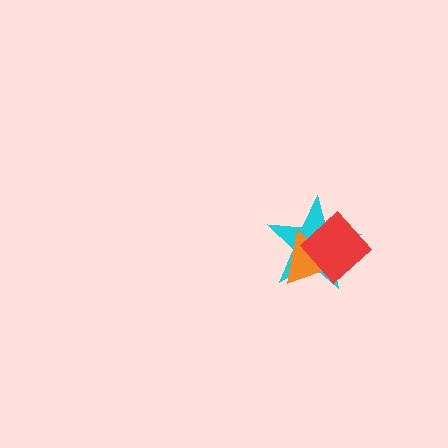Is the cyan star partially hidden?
Yes, it is partially covered by another shape.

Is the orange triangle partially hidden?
Yes, it is partially covered by another shape.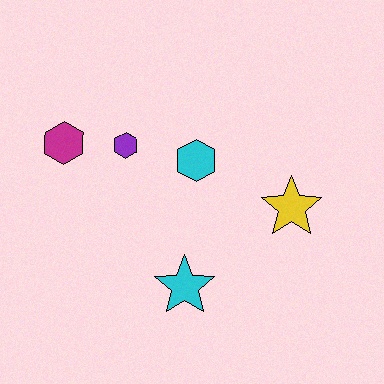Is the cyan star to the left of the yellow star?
Yes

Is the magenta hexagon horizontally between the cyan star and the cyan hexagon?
No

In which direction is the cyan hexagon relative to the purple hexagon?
The cyan hexagon is to the right of the purple hexagon.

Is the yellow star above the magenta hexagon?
No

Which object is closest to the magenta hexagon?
The purple hexagon is closest to the magenta hexagon.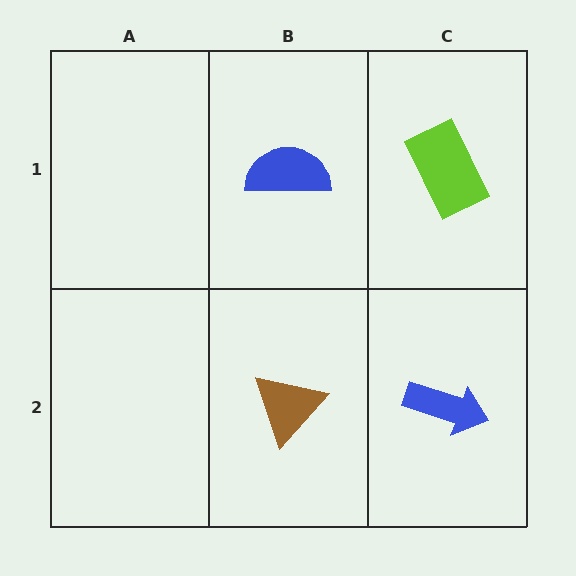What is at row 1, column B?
A blue semicircle.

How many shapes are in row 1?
2 shapes.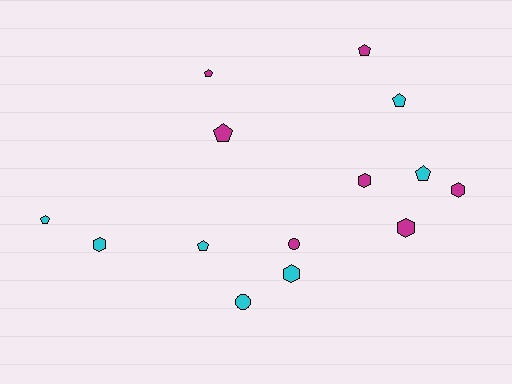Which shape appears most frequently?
Pentagon, with 7 objects.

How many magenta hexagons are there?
There are 3 magenta hexagons.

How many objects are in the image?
There are 14 objects.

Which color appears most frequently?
Cyan, with 7 objects.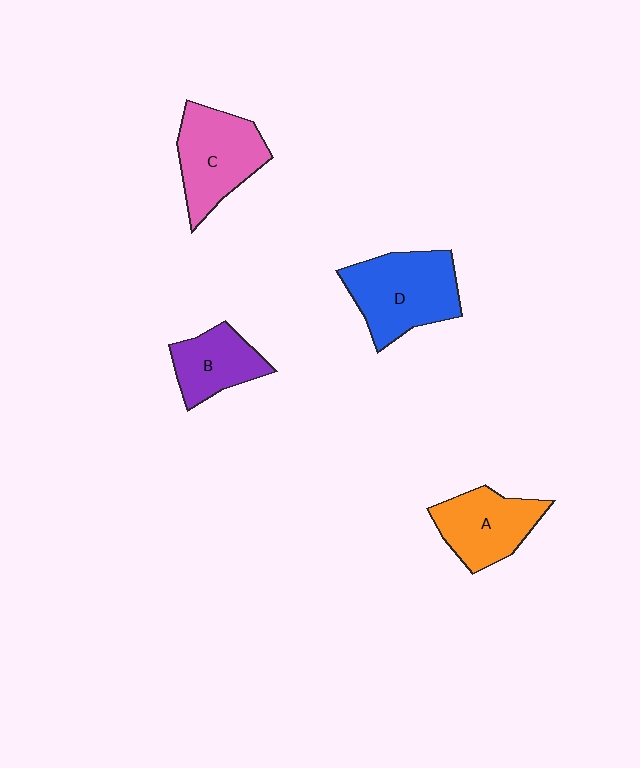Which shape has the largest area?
Shape D (blue).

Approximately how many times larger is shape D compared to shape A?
Approximately 1.3 times.